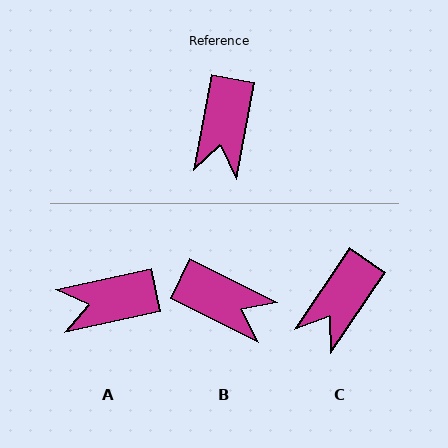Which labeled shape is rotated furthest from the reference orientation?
B, about 75 degrees away.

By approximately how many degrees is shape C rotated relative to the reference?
Approximately 23 degrees clockwise.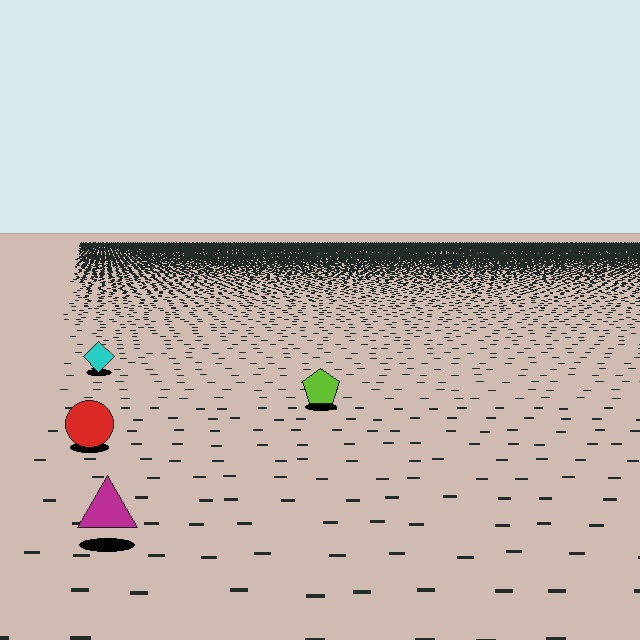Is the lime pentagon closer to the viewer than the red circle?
No. The red circle is closer — you can tell from the texture gradient: the ground texture is coarser near it.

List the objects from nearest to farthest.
From nearest to farthest: the magenta triangle, the red circle, the lime pentagon, the cyan diamond.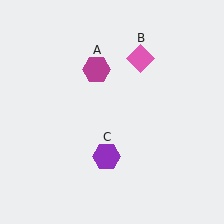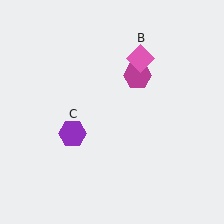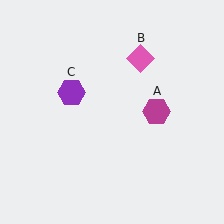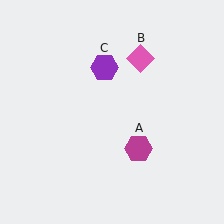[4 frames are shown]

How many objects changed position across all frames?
2 objects changed position: magenta hexagon (object A), purple hexagon (object C).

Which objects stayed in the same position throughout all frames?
Pink diamond (object B) remained stationary.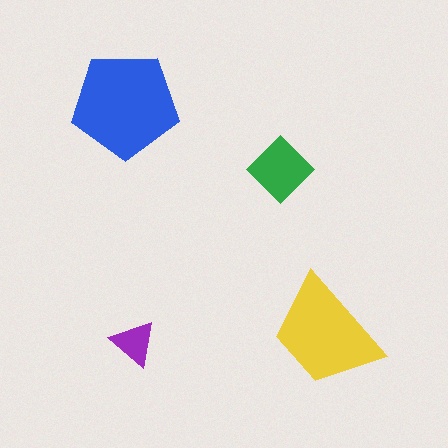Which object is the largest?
The blue pentagon.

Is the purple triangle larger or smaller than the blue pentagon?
Smaller.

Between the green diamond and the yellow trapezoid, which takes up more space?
The yellow trapezoid.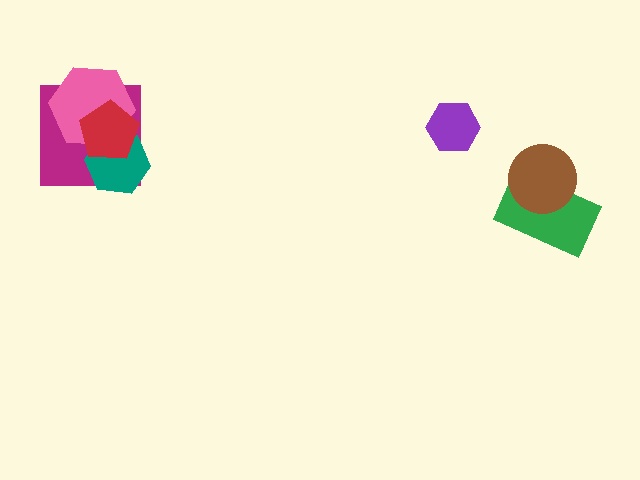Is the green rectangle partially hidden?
Yes, it is partially covered by another shape.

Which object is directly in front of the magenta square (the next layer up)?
The teal hexagon is directly in front of the magenta square.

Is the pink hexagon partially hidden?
Yes, it is partially covered by another shape.